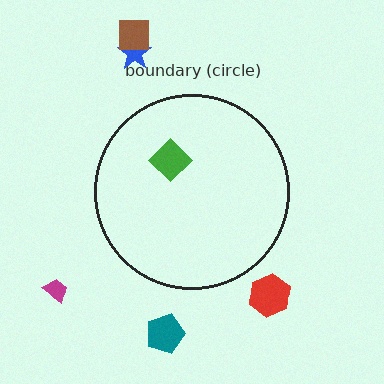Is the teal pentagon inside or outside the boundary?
Outside.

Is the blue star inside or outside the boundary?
Outside.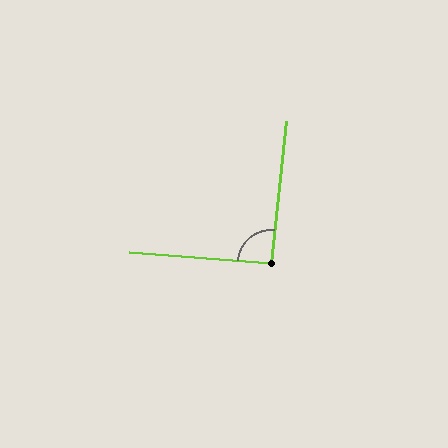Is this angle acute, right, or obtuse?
It is approximately a right angle.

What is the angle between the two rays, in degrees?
Approximately 92 degrees.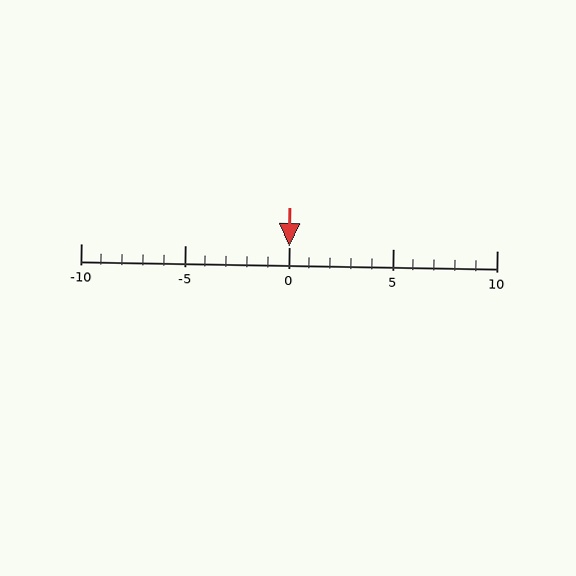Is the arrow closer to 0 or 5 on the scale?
The arrow is closer to 0.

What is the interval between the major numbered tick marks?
The major tick marks are spaced 5 units apart.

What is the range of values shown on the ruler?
The ruler shows values from -10 to 10.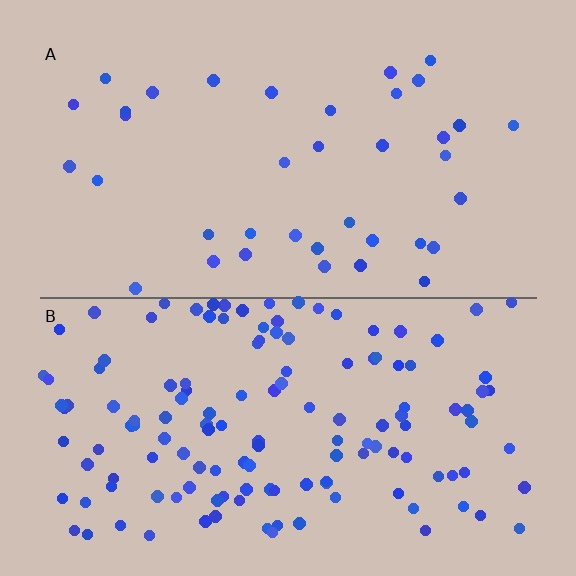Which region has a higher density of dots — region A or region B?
B (the bottom).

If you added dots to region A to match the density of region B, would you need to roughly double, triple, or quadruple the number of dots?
Approximately quadruple.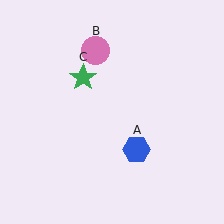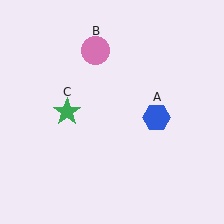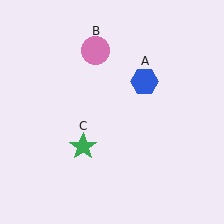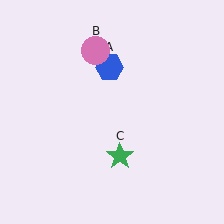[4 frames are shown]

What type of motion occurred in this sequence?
The blue hexagon (object A), green star (object C) rotated counterclockwise around the center of the scene.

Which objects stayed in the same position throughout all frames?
Pink circle (object B) remained stationary.